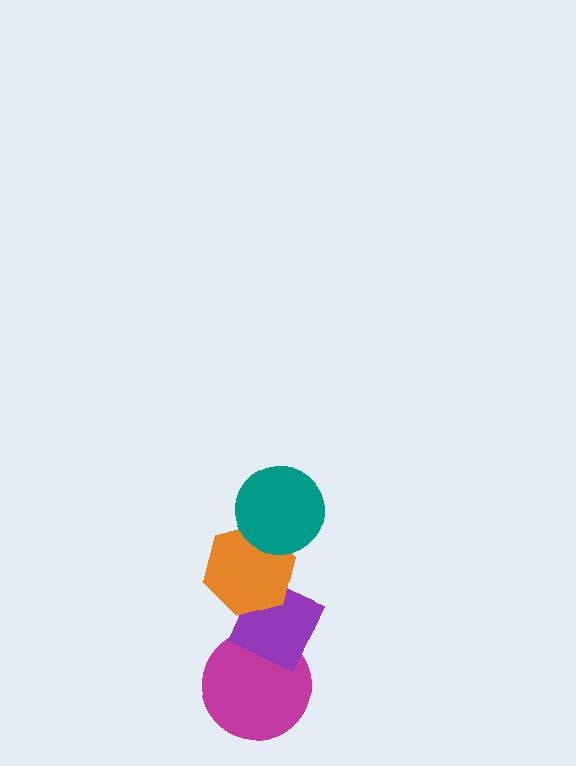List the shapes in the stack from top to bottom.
From top to bottom: the teal circle, the orange hexagon, the purple diamond, the magenta circle.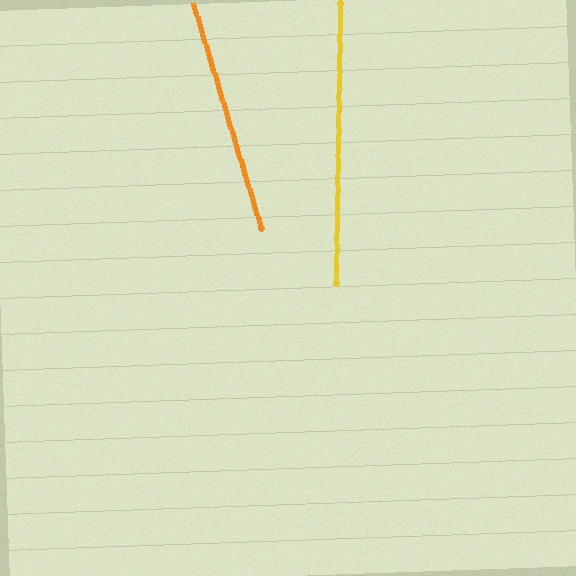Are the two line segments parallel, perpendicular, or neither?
Neither parallel nor perpendicular — they differ by about 18°.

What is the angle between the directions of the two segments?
Approximately 18 degrees.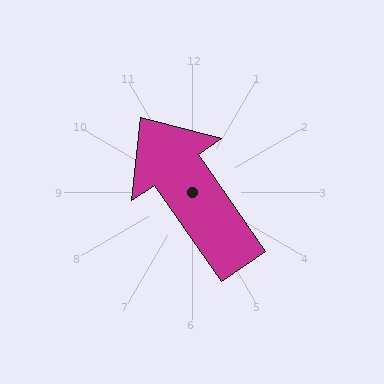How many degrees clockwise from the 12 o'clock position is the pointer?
Approximately 325 degrees.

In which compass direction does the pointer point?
Northwest.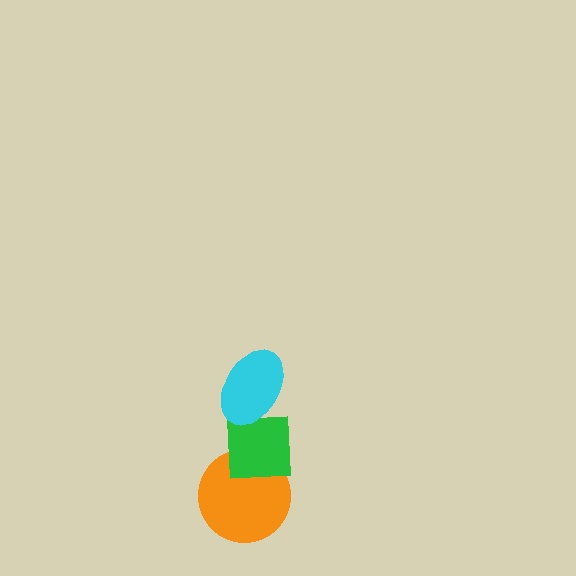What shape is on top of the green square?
The cyan ellipse is on top of the green square.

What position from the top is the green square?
The green square is 2nd from the top.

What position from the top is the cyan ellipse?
The cyan ellipse is 1st from the top.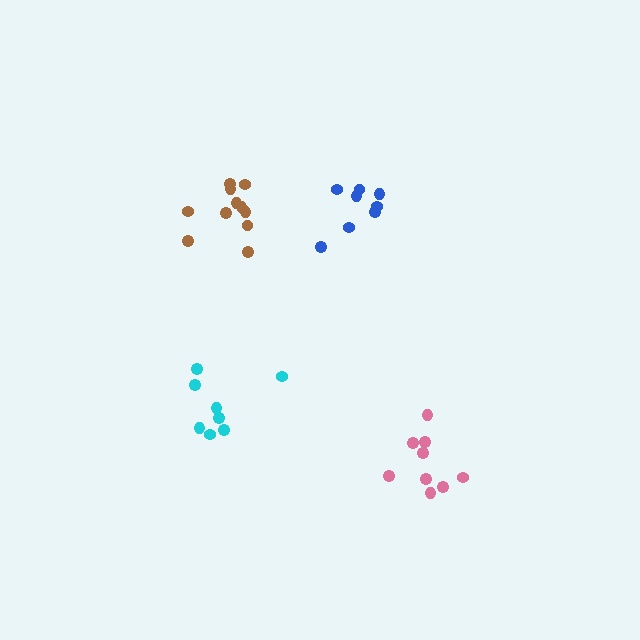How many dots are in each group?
Group 1: 9 dots, Group 2: 8 dots, Group 3: 11 dots, Group 4: 8 dots (36 total).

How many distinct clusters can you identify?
There are 4 distinct clusters.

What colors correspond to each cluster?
The clusters are colored: pink, cyan, brown, blue.